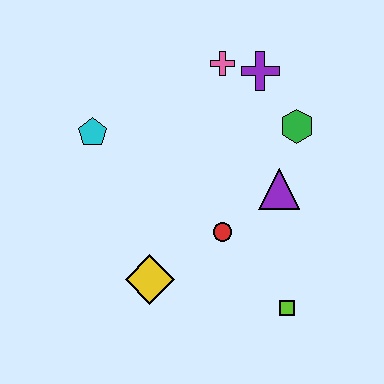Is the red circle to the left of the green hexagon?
Yes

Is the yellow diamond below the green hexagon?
Yes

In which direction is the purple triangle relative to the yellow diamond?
The purple triangle is to the right of the yellow diamond.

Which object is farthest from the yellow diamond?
The purple cross is farthest from the yellow diamond.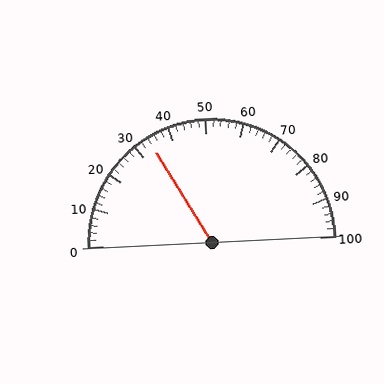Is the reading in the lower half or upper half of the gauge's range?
The reading is in the lower half of the range (0 to 100).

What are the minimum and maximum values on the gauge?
The gauge ranges from 0 to 100.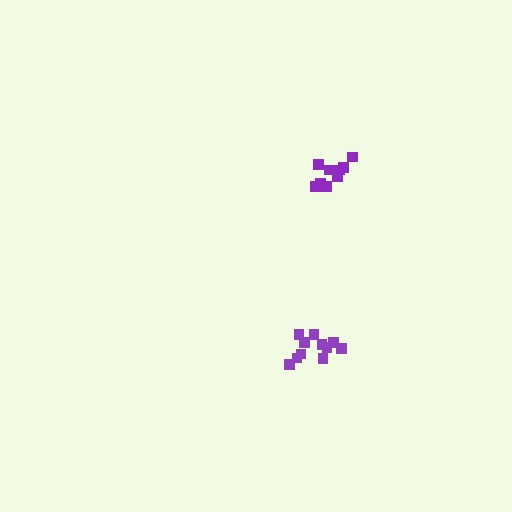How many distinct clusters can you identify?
There are 2 distinct clusters.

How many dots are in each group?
Group 1: 11 dots, Group 2: 9 dots (20 total).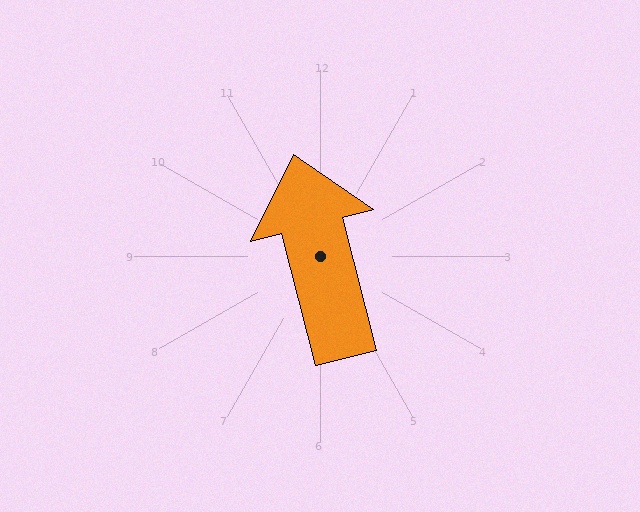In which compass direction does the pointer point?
North.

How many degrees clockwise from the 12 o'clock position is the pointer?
Approximately 345 degrees.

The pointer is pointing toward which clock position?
Roughly 12 o'clock.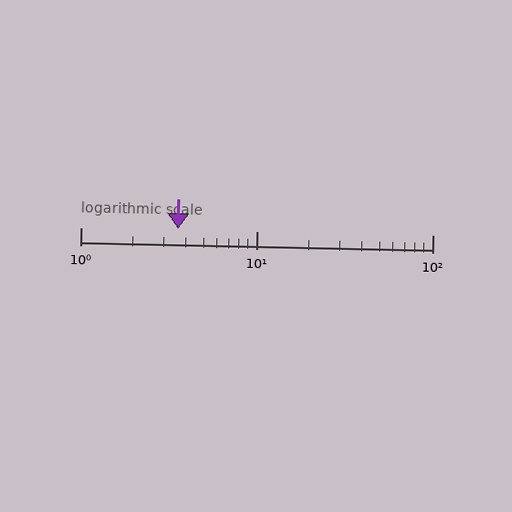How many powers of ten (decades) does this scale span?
The scale spans 2 decades, from 1 to 100.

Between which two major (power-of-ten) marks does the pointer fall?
The pointer is between 1 and 10.